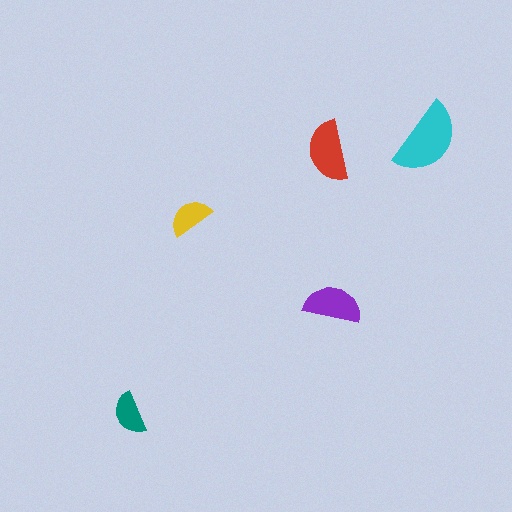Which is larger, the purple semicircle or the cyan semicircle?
The cyan one.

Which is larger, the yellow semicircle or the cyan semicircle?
The cyan one.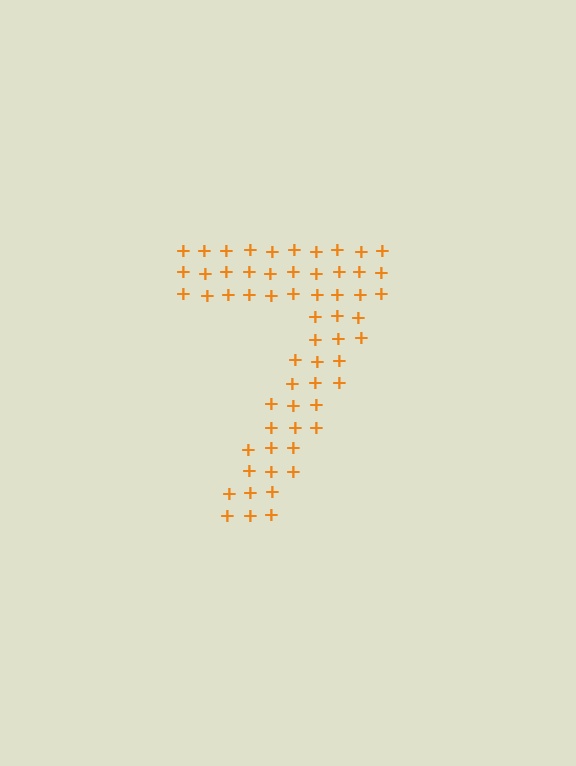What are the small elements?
The small elements are plus signs.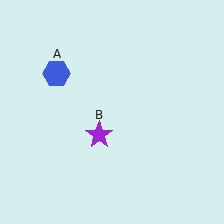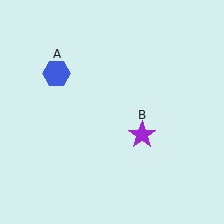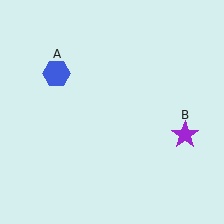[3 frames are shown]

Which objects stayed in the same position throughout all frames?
Blue hexagon (object A) remained stationary.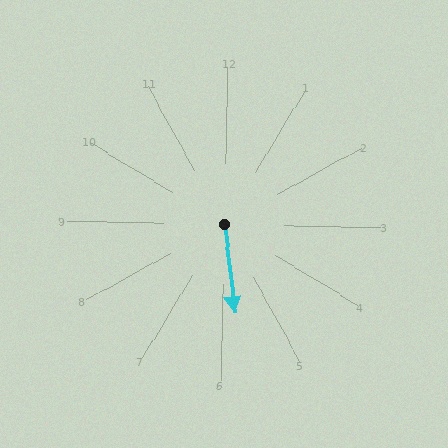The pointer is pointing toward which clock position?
Roughly 6 o'clock.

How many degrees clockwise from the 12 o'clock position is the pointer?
Approximately 172 degrees.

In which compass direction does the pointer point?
South.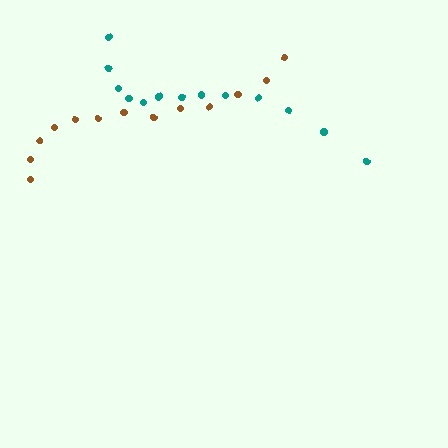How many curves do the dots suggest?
There are 2 distinct paths.